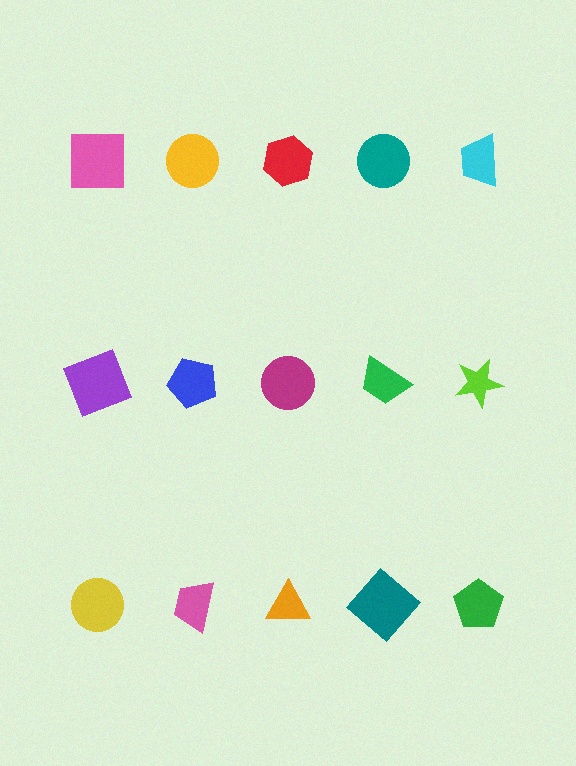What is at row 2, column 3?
A magenta circle.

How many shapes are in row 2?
5 shapes.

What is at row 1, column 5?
A cyan trapezoid.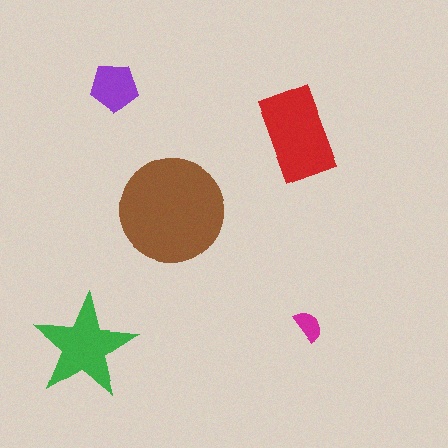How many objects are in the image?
There are 5 objects in the image.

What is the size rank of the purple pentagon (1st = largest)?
4th.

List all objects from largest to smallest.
The brown circle, the red rectangle, the green star, the purple pentagon, the magenta semicircle.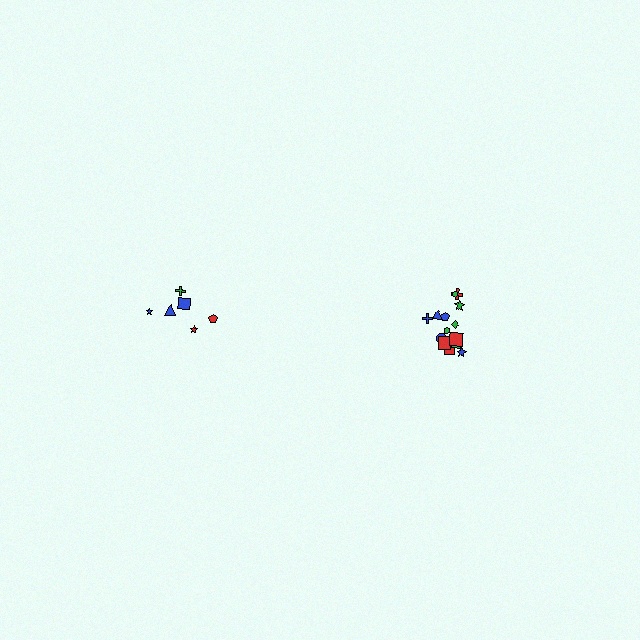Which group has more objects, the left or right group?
The right group.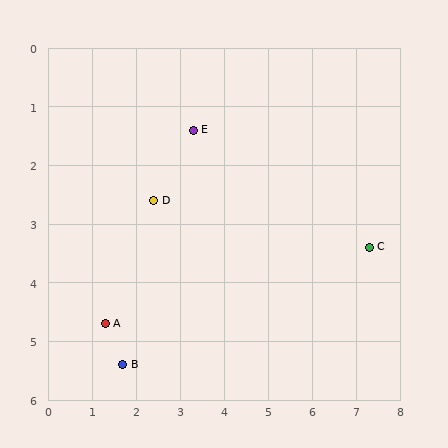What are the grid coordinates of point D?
Point D is at approximately (2.4, 2.6).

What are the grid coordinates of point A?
Point A is at approximately (1.3, 4.7).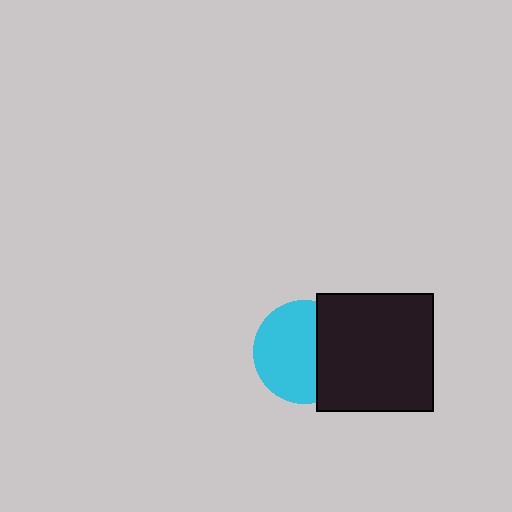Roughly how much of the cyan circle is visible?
About half of it is visible (roughly 64%).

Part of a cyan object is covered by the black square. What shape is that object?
It is a circle.